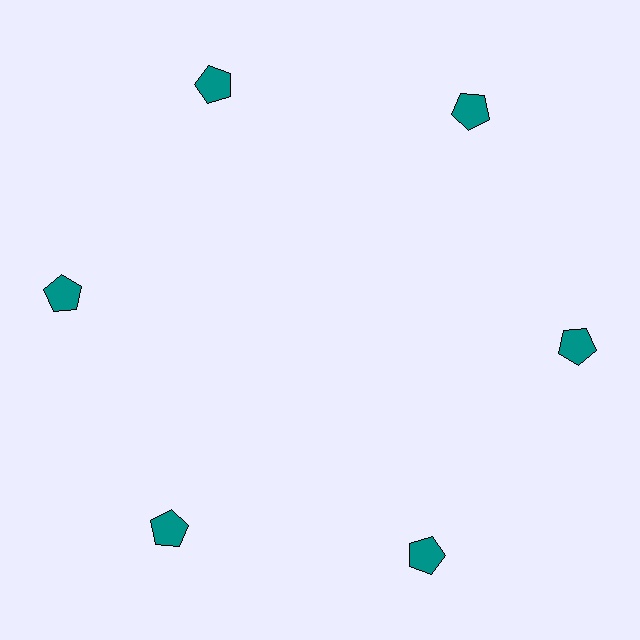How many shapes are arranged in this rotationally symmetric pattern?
There are 6 shapes, arranged in 6 groups of 1.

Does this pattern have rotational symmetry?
Yes, this pattern has 6-fold rotational symmetry. It looks the same after rotating 60 degrees around the center.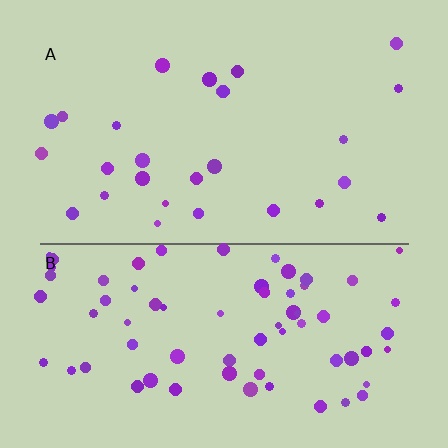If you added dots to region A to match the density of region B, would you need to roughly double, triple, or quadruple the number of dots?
Approximately triple.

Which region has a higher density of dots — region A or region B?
B (the bottom).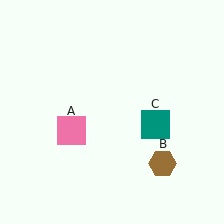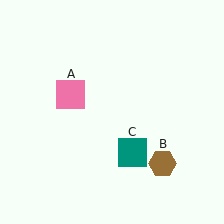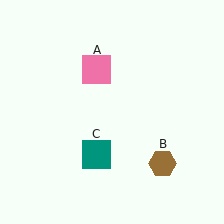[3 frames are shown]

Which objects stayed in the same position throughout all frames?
Brown hexagon (object B) remained stationary.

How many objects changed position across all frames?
2 objects changed position: pink square (object A), teal square (object C).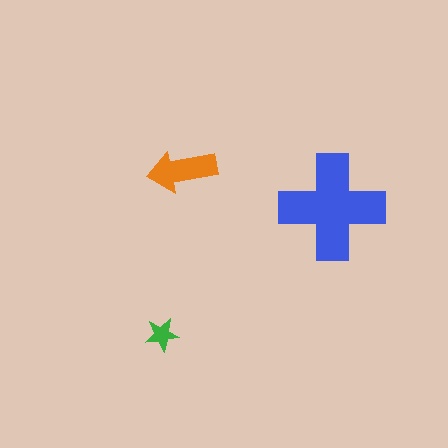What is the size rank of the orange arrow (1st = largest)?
2nd.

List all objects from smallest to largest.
The green star, the orange arrow, the blue cross.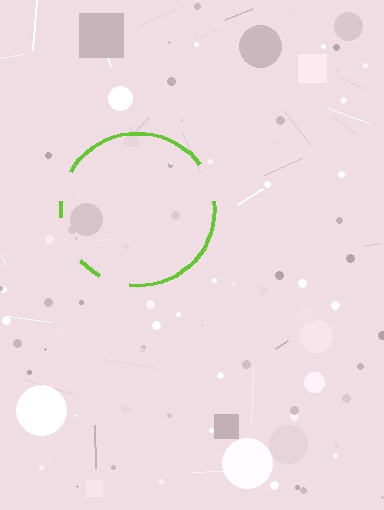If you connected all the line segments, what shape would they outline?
They would outline a circle.